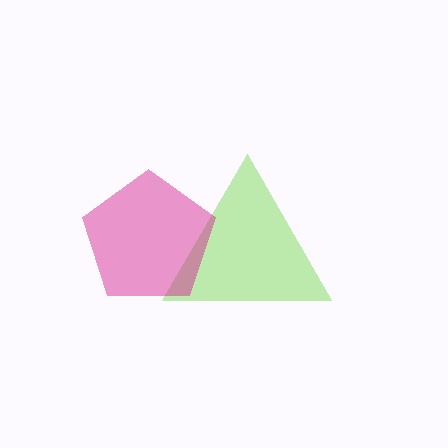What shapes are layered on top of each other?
The layered shapes are: a lime triangle, a magenta pentagon.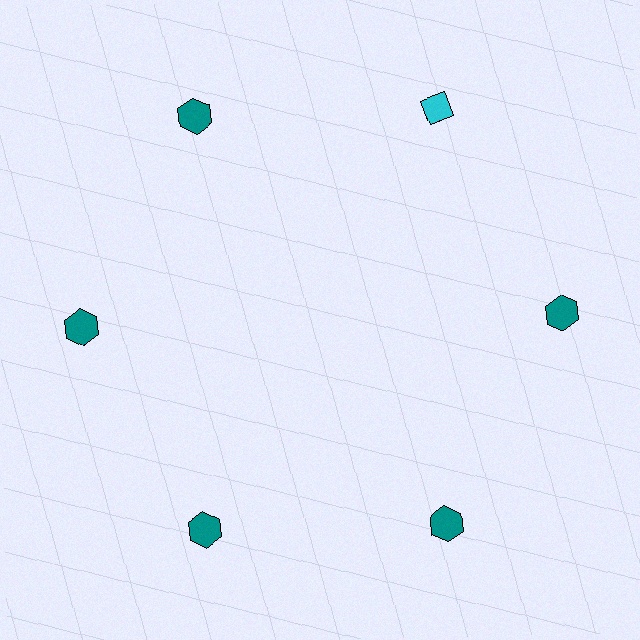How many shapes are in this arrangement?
There are 6 shapes arranged in a ring pattern.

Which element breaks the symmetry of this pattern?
The cyan diamond at roughly the 1 o'clock position breaks the symmetry. All other shapes are teal hexagons.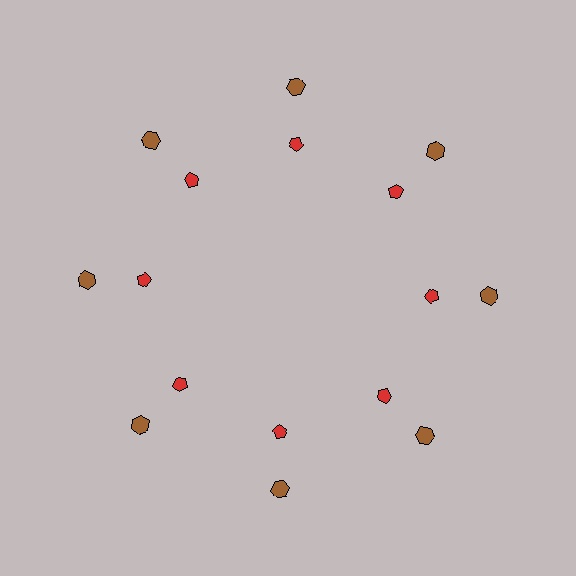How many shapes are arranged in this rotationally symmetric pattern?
There are 16 shapes, arranged in 8 groups of 2.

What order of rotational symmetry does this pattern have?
This pattern has 8-fold rotational symmetry.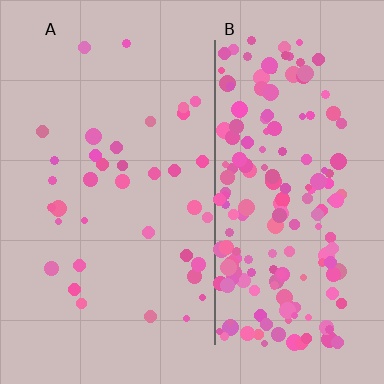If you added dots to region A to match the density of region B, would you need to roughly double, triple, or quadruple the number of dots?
Approximately quadruple.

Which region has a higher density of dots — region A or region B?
B (the right).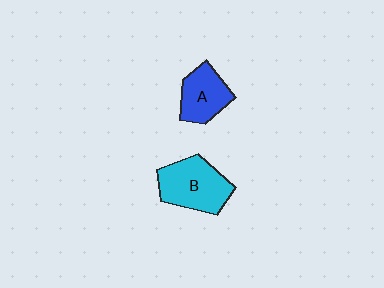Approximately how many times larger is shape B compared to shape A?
Approximately 1.4 times.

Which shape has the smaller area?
Shape A (blue).